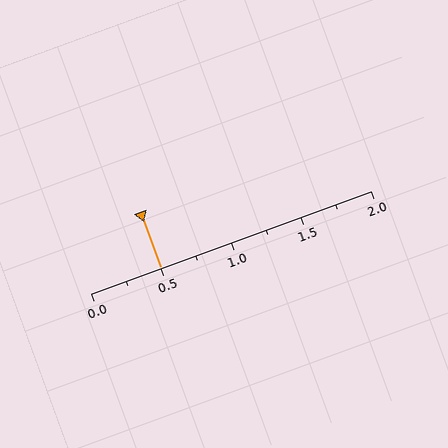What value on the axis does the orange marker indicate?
The marker indicates approximately 0.5.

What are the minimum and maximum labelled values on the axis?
The axis runs from 0.0 to 2.0.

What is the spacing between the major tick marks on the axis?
The major ticks are spaced 0.5 apart.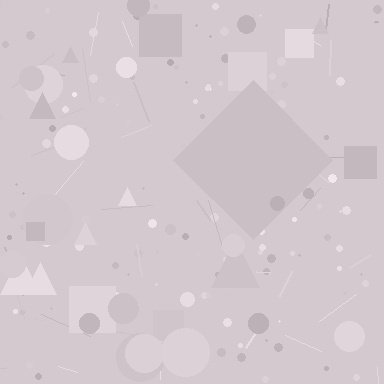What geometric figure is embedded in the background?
A diamond is embedded in the background.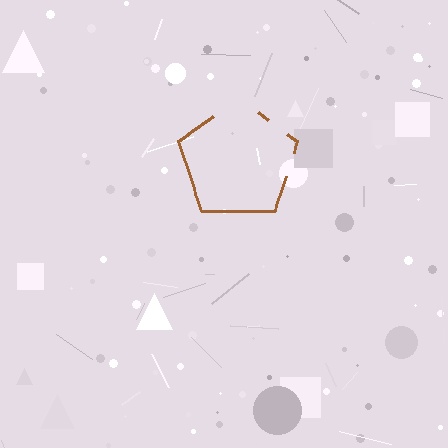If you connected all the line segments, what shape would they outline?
They would outline a pentagon.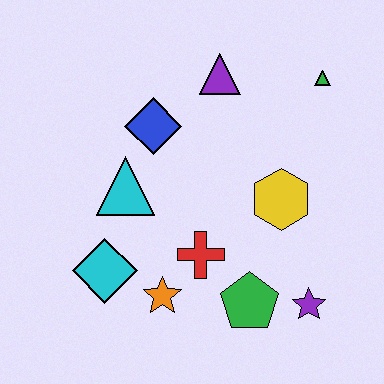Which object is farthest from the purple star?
The purple triangle is farthest from the purple star.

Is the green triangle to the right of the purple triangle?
Yes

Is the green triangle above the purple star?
Yes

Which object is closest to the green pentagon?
The purple star is closest to the green pentagon.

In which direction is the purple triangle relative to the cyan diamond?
The purple triangle is above the cyan diamond.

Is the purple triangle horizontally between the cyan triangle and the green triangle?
Yes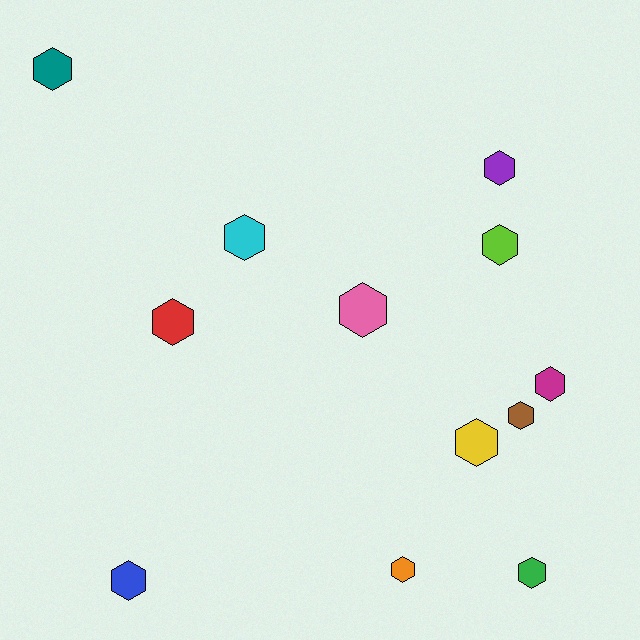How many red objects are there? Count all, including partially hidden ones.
There is 1 red object.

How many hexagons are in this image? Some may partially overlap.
There are 12 hexagons.